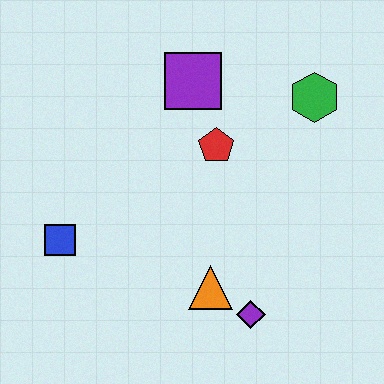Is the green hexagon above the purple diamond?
Yes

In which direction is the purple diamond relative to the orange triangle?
The purple diamond is to the right of the orange triangle.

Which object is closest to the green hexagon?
The red pentagon is closest to the green hexagon.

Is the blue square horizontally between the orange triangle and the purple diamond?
No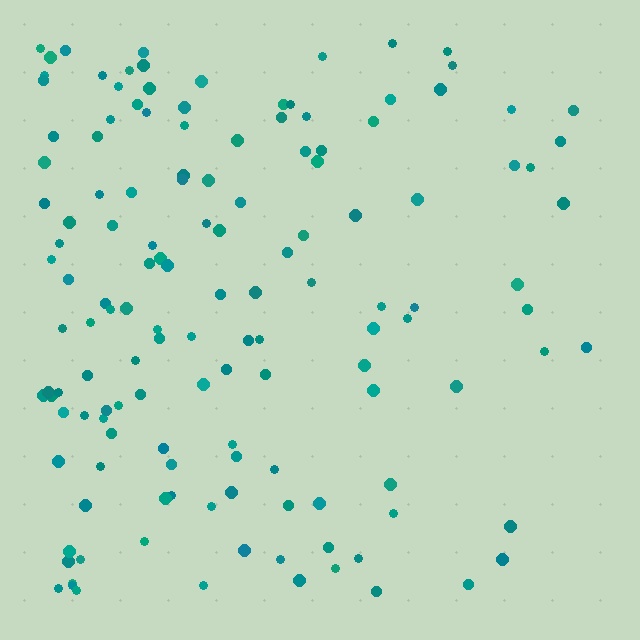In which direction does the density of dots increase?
From right to left, with the left side densest.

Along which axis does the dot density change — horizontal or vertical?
Horizontal.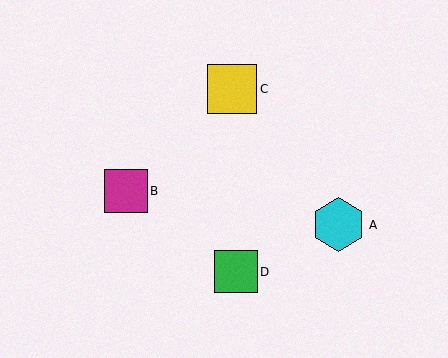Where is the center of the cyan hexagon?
The center of the cyan hexagon is at (339, 225).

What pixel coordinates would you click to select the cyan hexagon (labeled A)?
Click at (339, 225) to select the cyan hexagon A.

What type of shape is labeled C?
Shape C is a yellow square.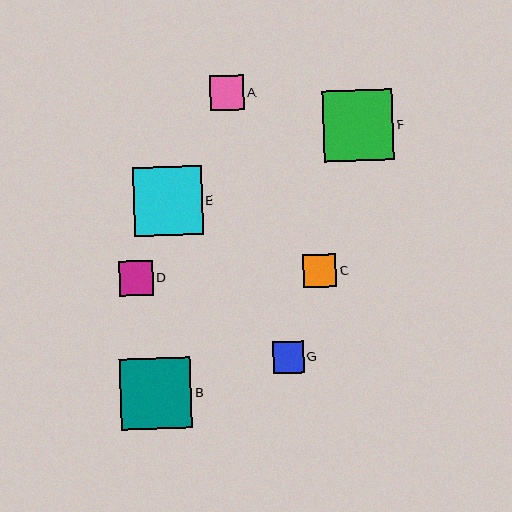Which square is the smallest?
Square G is the smallest with a size of approximately 31 pixels.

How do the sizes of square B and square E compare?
Square B and square E are approximately the same size.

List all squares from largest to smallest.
From largest to smallest: B, F, E, D, A, C, G.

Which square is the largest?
Square B is the largest with a size of approximately 71 pixels.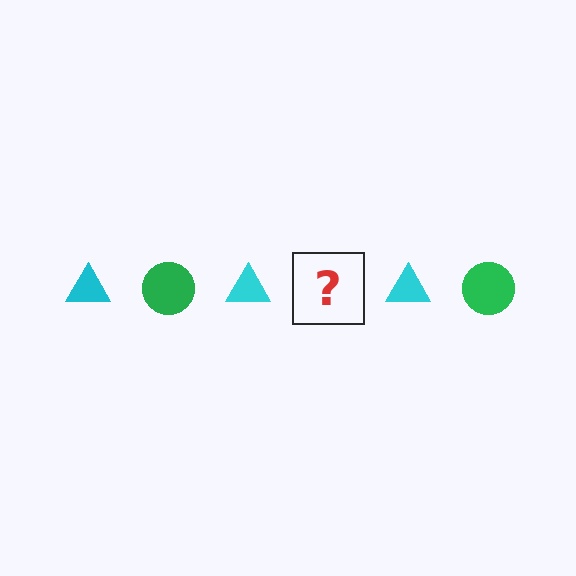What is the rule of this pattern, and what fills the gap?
The rule is that the pattern alternates between cyan triangle and green circle. The gap should be filled with a green circle.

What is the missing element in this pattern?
The missing element is a green circle.